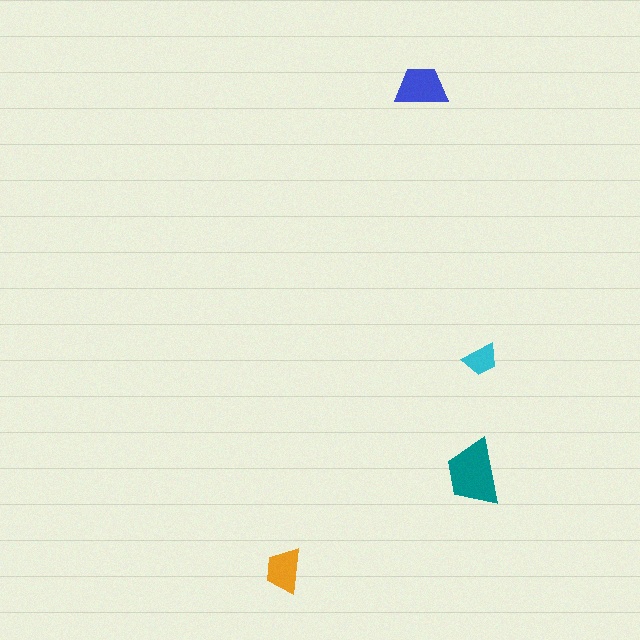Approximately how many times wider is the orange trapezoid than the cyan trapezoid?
About 1.5 times wider.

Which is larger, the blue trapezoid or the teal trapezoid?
The teal one.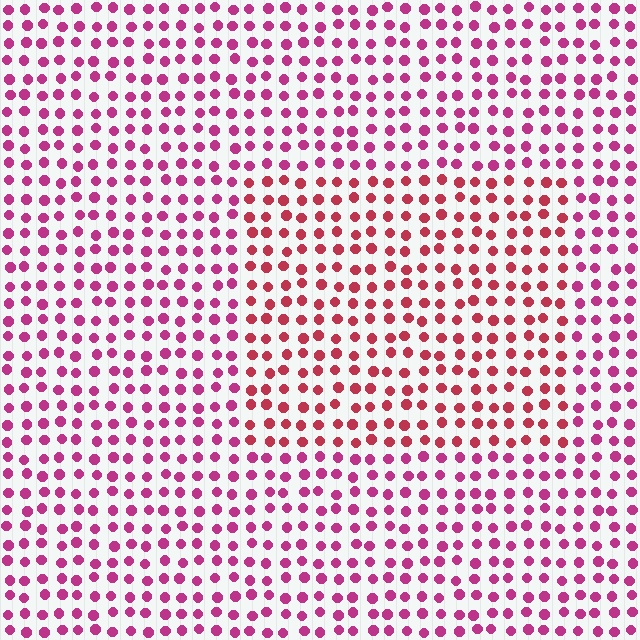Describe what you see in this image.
The image is filled with small magenta elements in a uniform arrangement. A rectangle-shaped region is visible where the elements are tinted to a slightly different hue, forming a subtle color boundary.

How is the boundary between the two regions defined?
The boundary is defined purely by a slight shift in hue (about 26 degrees). Spacing, size, and orientation are identical on both sides.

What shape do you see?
I see a rectangle.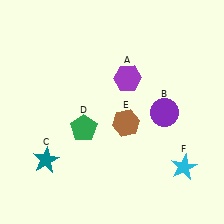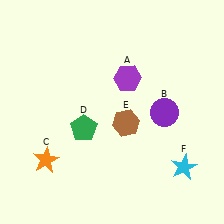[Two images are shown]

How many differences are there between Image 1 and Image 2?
There is 1 difference between the two images.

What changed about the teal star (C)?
In Image 1, C is teal. In Image 2, it changed to orange.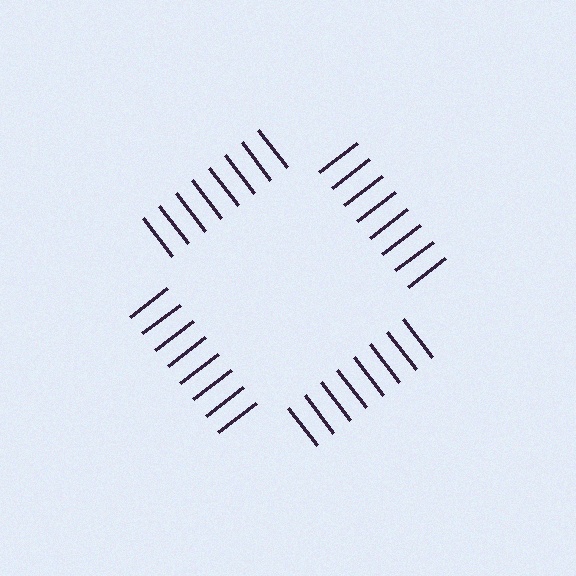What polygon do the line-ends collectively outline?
An illusory square — the line segments terminate on its edges but no continuous stroke is drawn.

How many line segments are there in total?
32 — 8 along each of the 4 edges.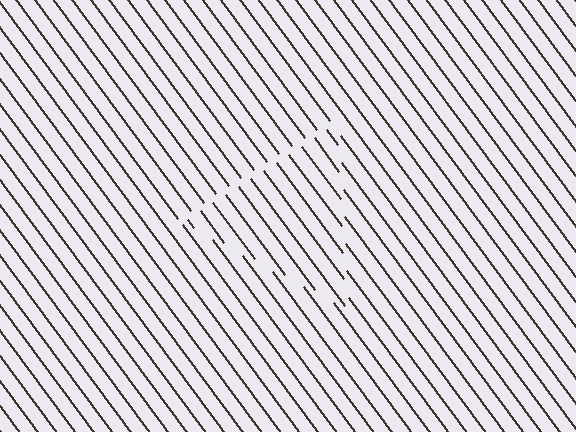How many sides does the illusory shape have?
3 sides — the line-ends trace a triangle.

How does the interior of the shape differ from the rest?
The interior of the shape contains the same grating, shifted by half a period — the contour is defined by the phase discontinuity where line-ends from the inner and outer gratings abut.